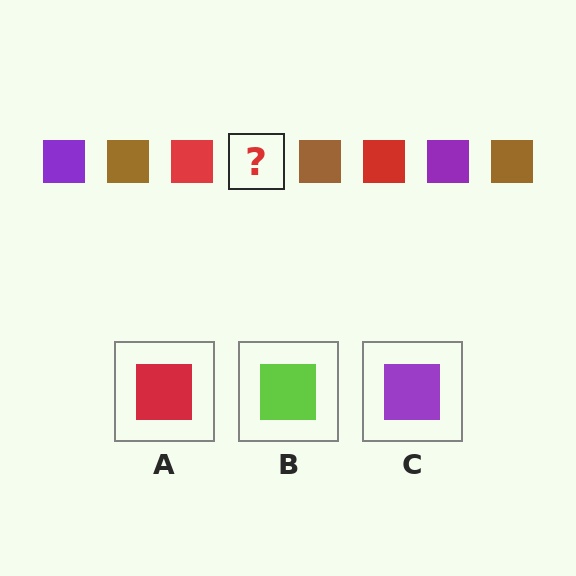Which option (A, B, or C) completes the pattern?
C.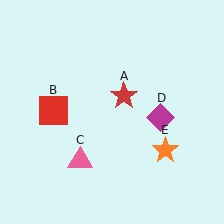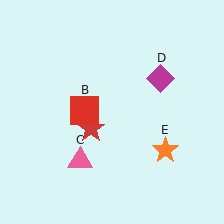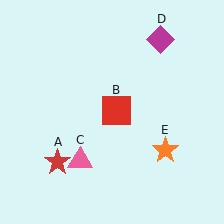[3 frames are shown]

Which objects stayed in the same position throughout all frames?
Pink triangle (object C) and orange star (object E) remained stationary.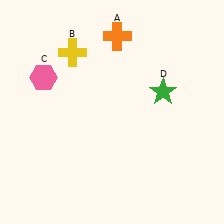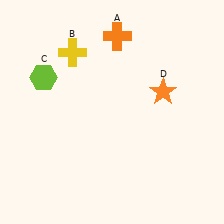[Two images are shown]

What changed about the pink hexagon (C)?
In Image 1, C is pink. In Image 2, it changed to lime.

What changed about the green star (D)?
In Image 1, D is green. In Image 2, it changed to orange.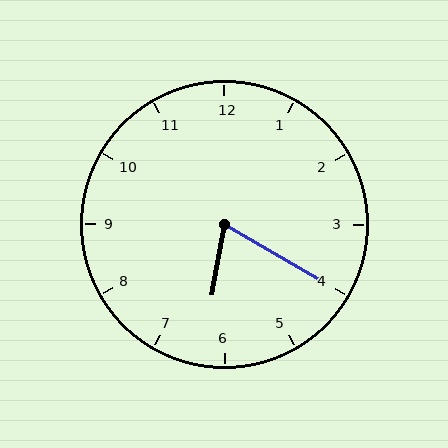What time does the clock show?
6:20.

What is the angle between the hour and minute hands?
Approximately 70 degrees.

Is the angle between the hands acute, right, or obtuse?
It is acute.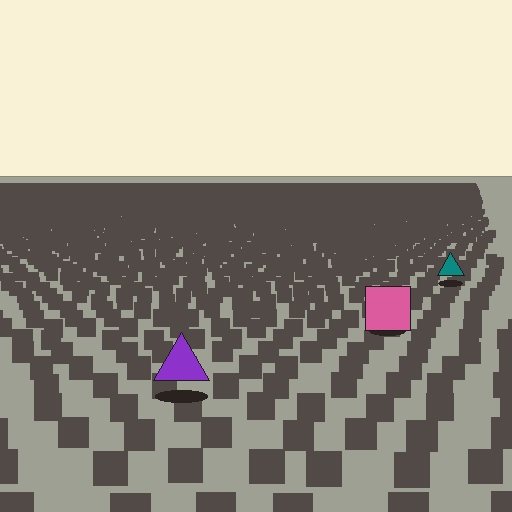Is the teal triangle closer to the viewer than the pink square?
No. The pink square is closer — you can tell from the texture gradient: the ground texture is coarser near it.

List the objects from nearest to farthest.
From nearest to farthest: the purple triangle, the pink square, the teal triangle.